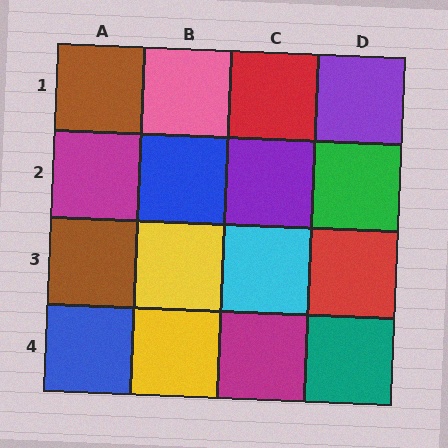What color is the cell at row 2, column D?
Green.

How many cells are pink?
1 cell is pink.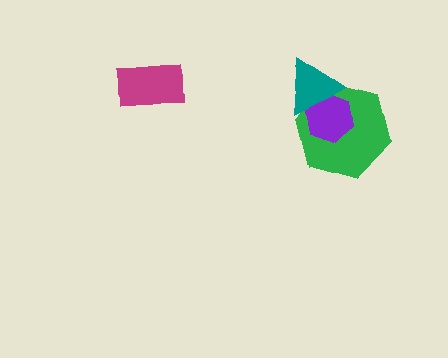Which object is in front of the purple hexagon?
The teal triangle is in front of the purple hexagon.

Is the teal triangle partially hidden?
No, no other shape covers it.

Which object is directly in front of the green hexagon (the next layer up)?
The purple hexagon is directly in front of the green hexagon.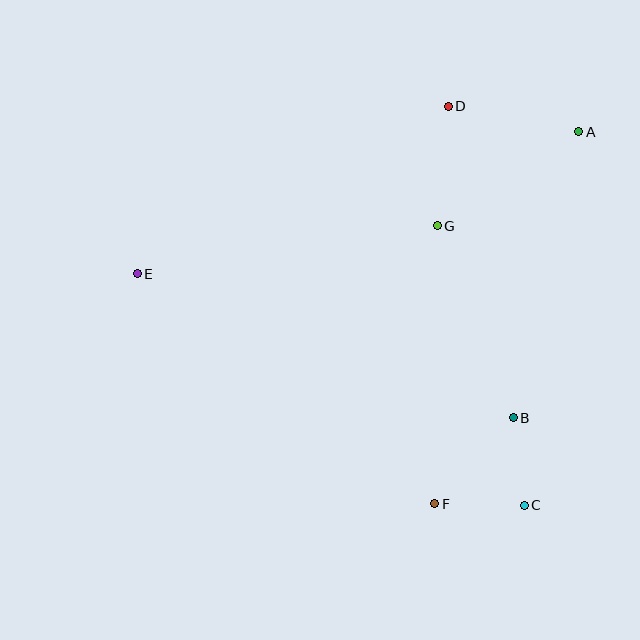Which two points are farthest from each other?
Points A and E are farthest from each other.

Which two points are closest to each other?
Points B and C are closest to each other.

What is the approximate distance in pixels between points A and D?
The distance between A and D is approximately 133 pixels.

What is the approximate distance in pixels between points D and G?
The distance between D and G is approximately 120 pixels.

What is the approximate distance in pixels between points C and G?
The distance between C and G is approximately 293 pixels.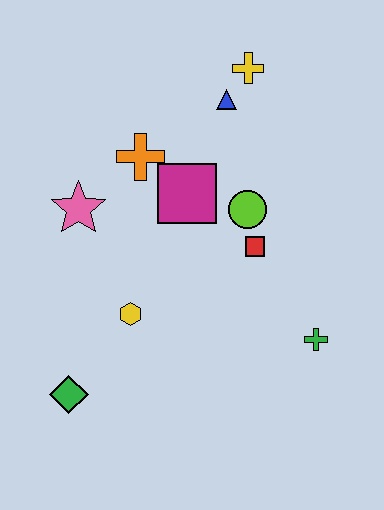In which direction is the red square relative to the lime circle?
The red square is below the lime circle.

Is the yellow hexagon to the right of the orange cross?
No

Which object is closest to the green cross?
The red square is closest to the green cross.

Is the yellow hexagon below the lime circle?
Yes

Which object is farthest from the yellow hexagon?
The yellow cross is farthest from the yellow hexagon.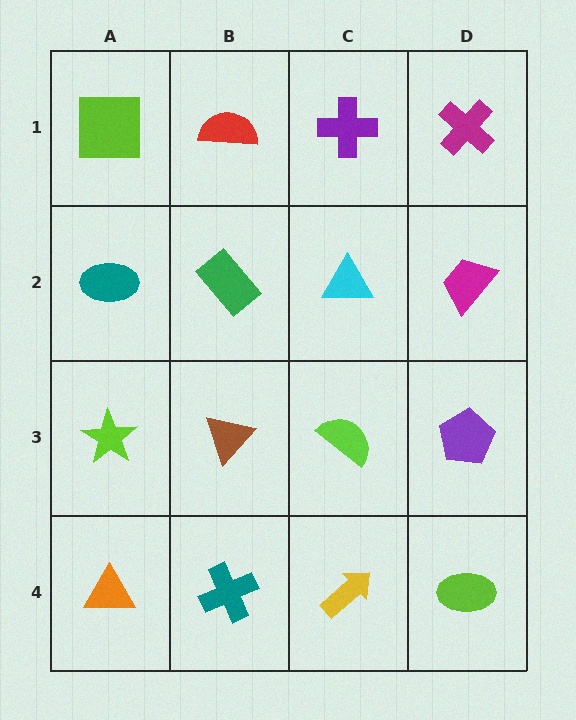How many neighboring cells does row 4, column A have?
2.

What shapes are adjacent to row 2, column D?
A magenta cross (row 1, column D), a purple pentagon (row 3, column D), a cyan triangle (row 2, column C).